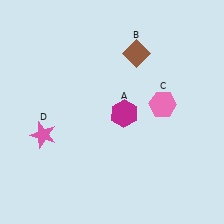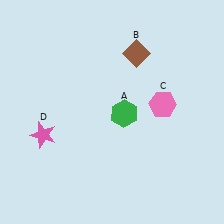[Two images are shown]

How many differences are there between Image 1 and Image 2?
There is 1 difference between the two images.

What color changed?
The hexagon (A) changed from magenta in Image 1 to green in Image 2.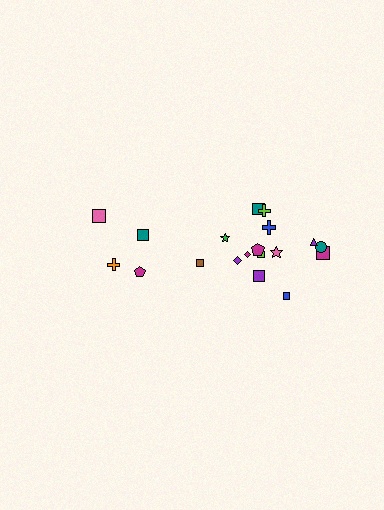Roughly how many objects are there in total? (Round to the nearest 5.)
Roughly 20 objects in total.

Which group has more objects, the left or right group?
The right group.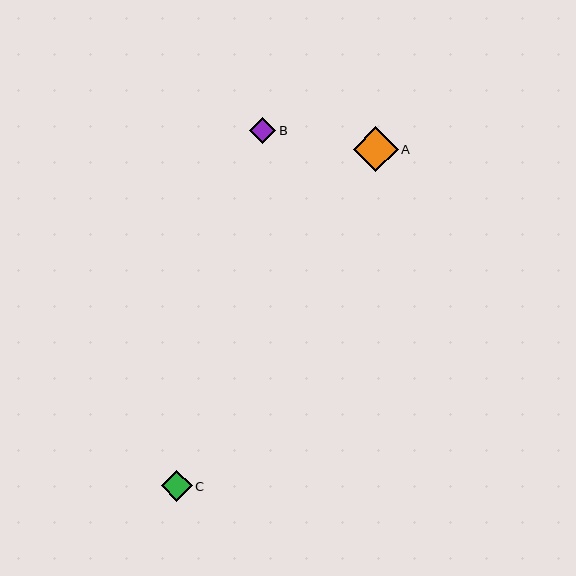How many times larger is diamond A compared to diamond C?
Diamond A is approximately 1.4 times the size of diamond C.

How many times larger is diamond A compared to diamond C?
Diamond A is approximately 1.4 times the size of diamond C.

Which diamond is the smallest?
Diamond B is the smallest with a size of approximately 26 pixels.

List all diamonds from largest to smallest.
From largest to smallest: A, C, B.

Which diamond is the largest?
Diamond A is the largest with a size of approximately 45 pixels.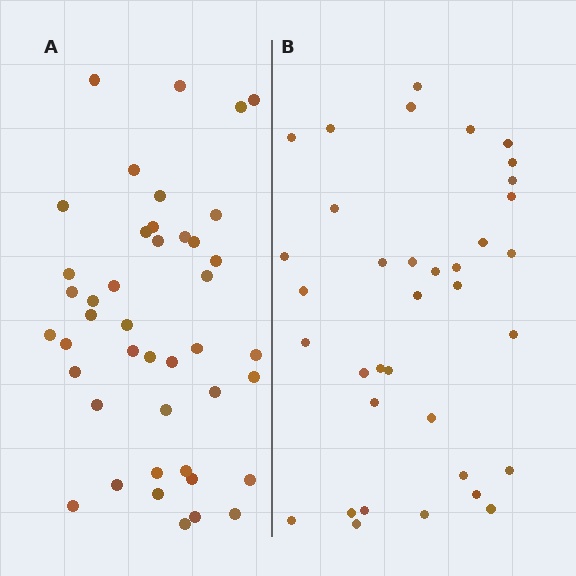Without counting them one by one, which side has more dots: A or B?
Region A (the left region) has more dots.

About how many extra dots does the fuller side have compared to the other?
Region A has roughly 8 or so more dots than region B.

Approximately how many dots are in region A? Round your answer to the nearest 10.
About 40 dots. (The exact count is 43, which rounds to 40.)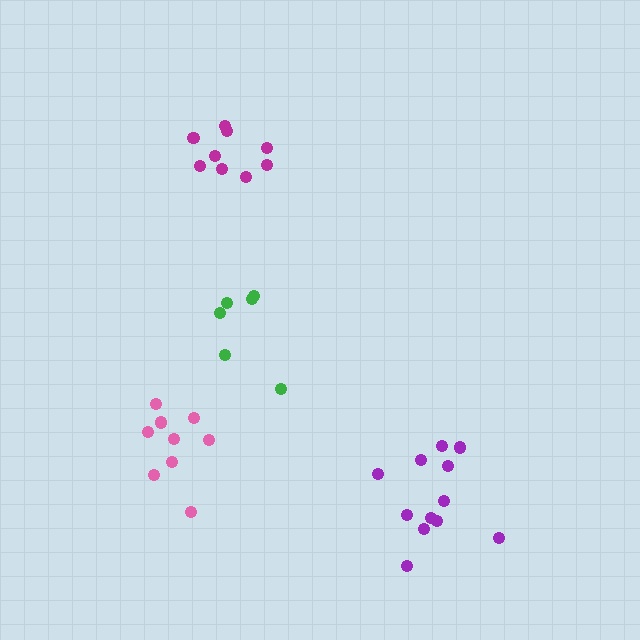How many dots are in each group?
Group 1: 9 dots, Group 2: 9 dots, Group 3: 12 dots, Group 4: 6 dots (36 total).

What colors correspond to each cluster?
The clusters are colored: pink, magenta, purple, green.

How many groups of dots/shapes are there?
There are 4 groups.